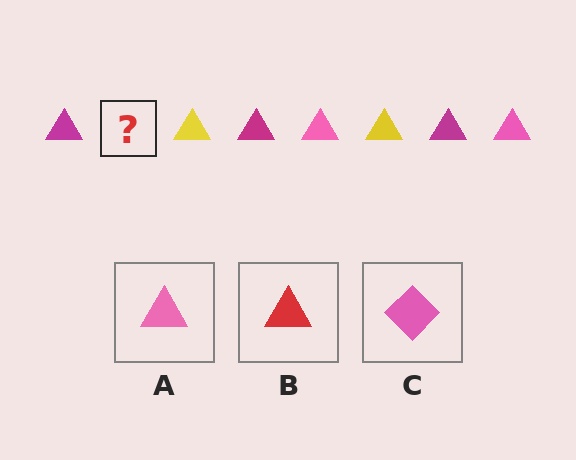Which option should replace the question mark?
Option A.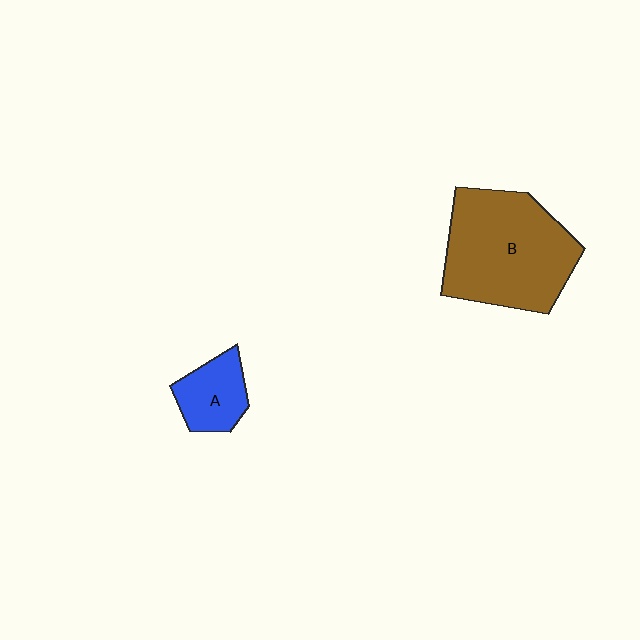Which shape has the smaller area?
Shape A (blue).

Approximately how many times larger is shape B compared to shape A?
Approximately 2.9 times.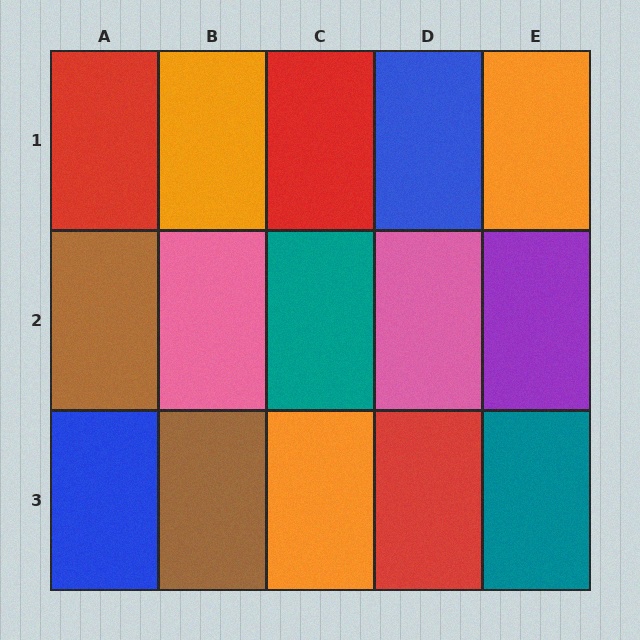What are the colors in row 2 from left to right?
Brown, pink, teal, pink, purple.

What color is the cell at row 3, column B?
Brown.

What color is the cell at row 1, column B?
Orange.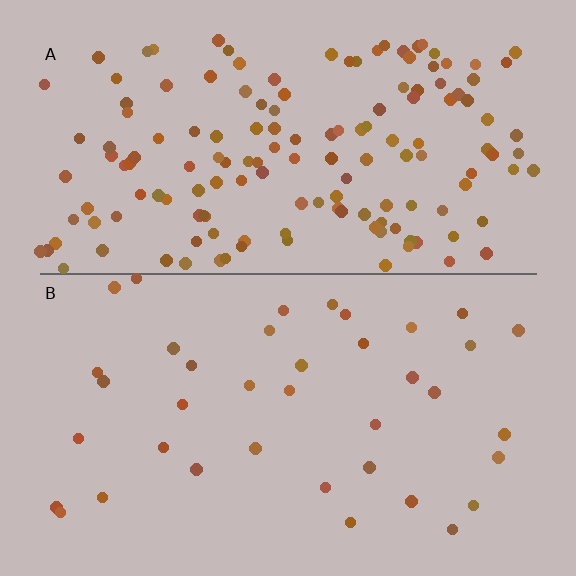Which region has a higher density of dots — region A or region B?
A (the top).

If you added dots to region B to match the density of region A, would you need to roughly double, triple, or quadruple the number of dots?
Approximately quadruple.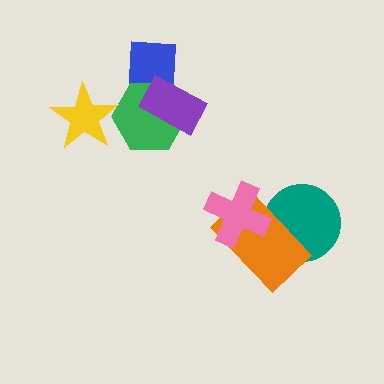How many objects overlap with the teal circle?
1 object overlaps with the teal circle.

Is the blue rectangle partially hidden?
Yes, it is partially covered by another shape.